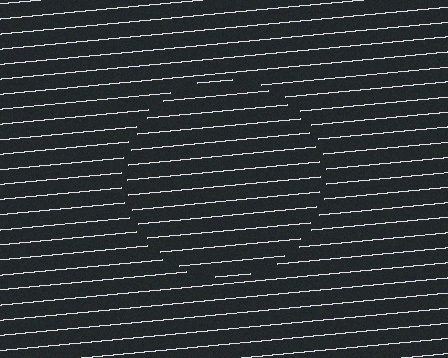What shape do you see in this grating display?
An illusory circle. The interior of the shape contains the same grating, shifted by half a period — the contour is defined by the phase discontinuity where line-ends from the inner and outer gratings abut.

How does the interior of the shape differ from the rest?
The interior of the shape contains the same grating, shifted by half a period — the contour is defined by the phase discontinuity where line-ends from the inner and outer gratings abut.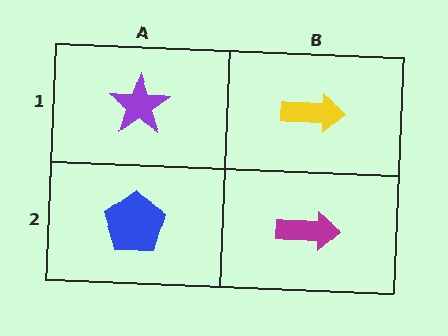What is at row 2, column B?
A magenta arrow.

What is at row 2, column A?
A blue pentagon.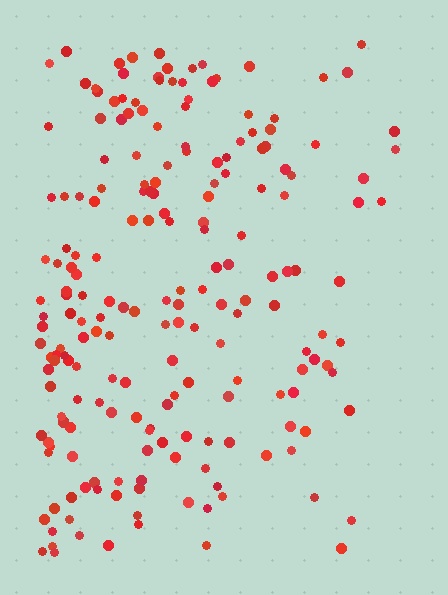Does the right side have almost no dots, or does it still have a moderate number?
Still a moderate number, just noticeably fewer than the left.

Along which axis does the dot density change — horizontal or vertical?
Horizontal.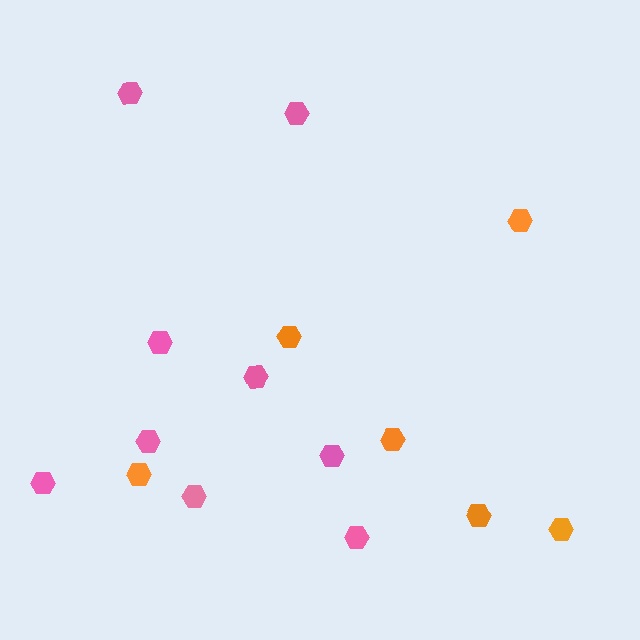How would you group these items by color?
There are 2 groups: one group of orange hexagons (6) and one group of pink hexagons (9).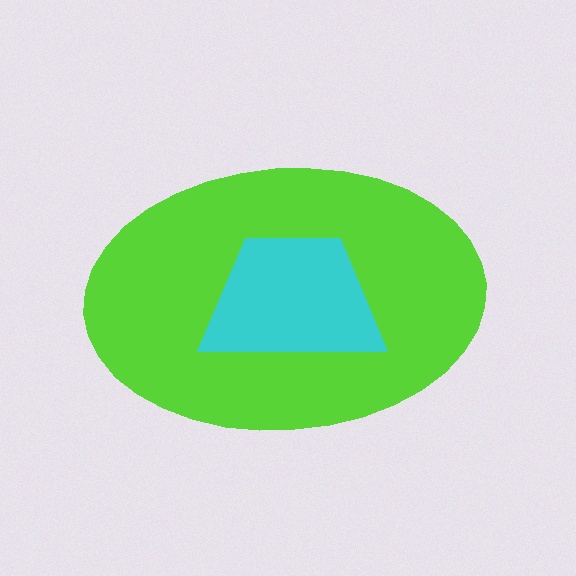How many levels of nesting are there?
2.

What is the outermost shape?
The lime ellipse.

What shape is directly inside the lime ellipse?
The cyan trapezoid.